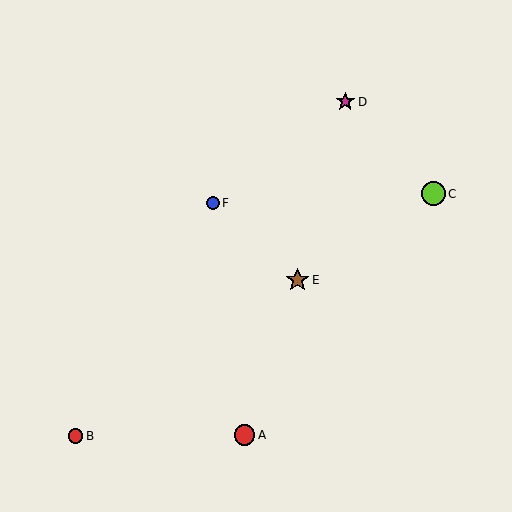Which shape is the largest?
The lime circle (labeled C) is the largest.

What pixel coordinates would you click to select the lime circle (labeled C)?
Click at (434, 194) to select the lime circle C.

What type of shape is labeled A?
Shape A is a red circle.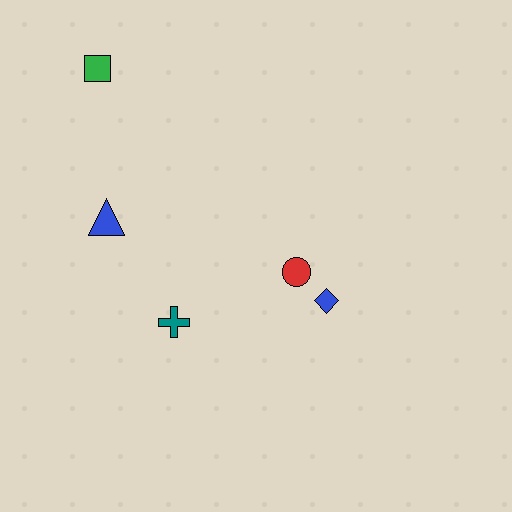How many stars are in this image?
There are no stars.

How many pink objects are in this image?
There are no pink objects.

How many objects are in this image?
There are 5 objects.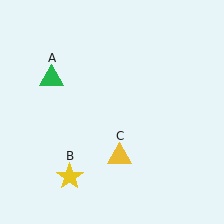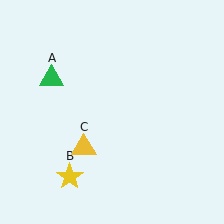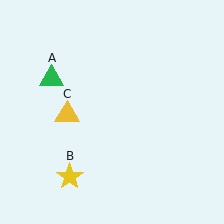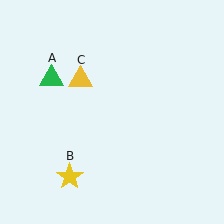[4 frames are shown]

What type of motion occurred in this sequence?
The yellow triangle (object C) rotated clockwise around the center of the scene.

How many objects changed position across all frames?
1 object changed position: yellow triangle (object C).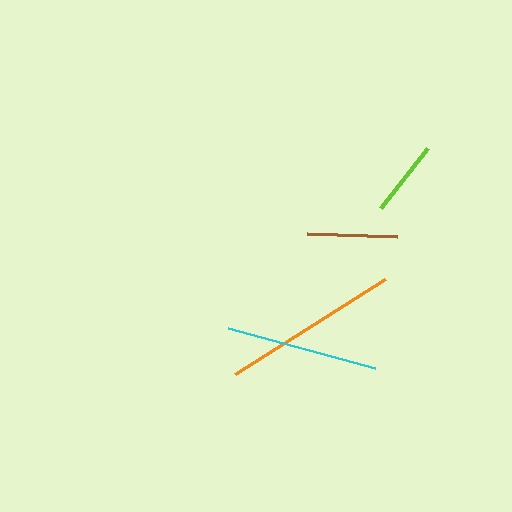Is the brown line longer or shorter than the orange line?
The orange line is longer than the brown line.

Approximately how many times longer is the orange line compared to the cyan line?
The orange line is approximately 1.2 times the length of the cyan line.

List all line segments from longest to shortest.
From longest to shortest: orange, cyan, brown, lime.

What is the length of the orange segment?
The orange segment is approximately 177 pixels long.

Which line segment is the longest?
The orange line is the longest at approximately 177 pixels.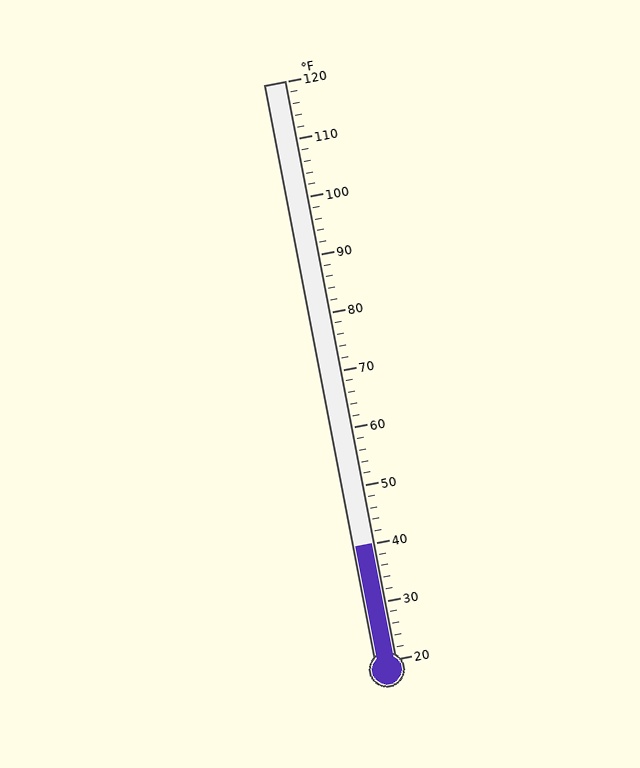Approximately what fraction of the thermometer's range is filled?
The thermometer is filled to approximately 20% of its range.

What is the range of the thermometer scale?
The thermometer scale ranges from 20°F to 120°F.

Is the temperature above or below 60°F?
The temperature is below 60°F.